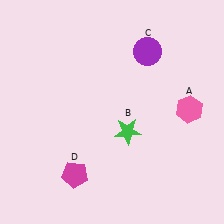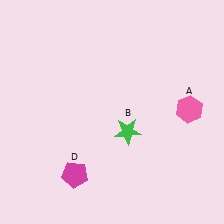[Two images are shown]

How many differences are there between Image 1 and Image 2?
There is 1 difference between the two images.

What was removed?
The purple circle (C) was removed in Image 2.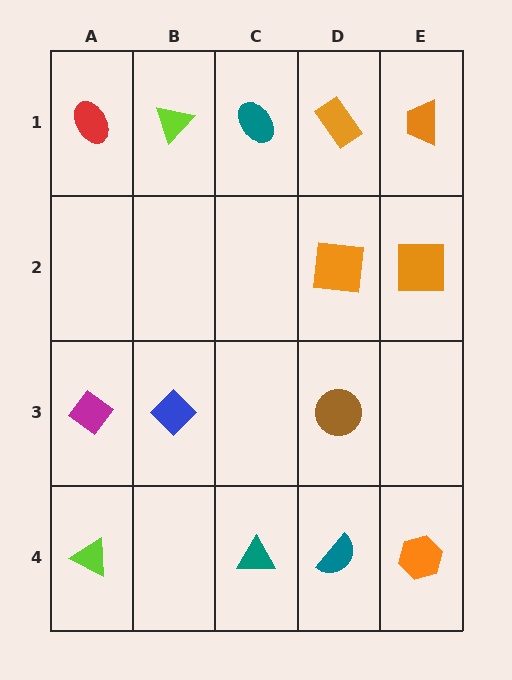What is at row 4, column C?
A teal triangle.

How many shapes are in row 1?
5 shapes.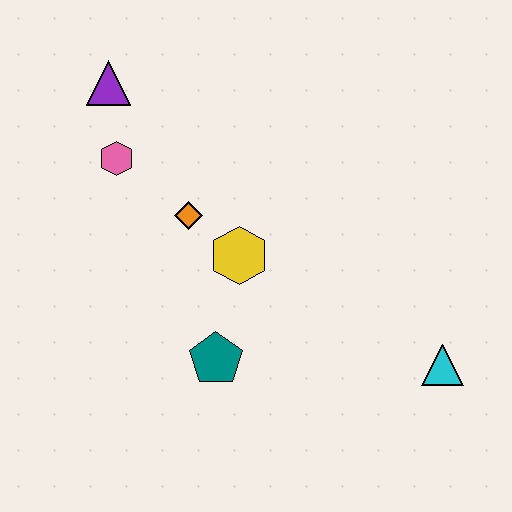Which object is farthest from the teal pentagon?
The purple triangle is farthest from the teal pentagon.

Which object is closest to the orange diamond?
The yellow hexagon is closest to the orange diamond.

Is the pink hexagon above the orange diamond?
Yes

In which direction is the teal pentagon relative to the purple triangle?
The teal pentagon is below the purple triangle.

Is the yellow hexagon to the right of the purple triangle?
Yes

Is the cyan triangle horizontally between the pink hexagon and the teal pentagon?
No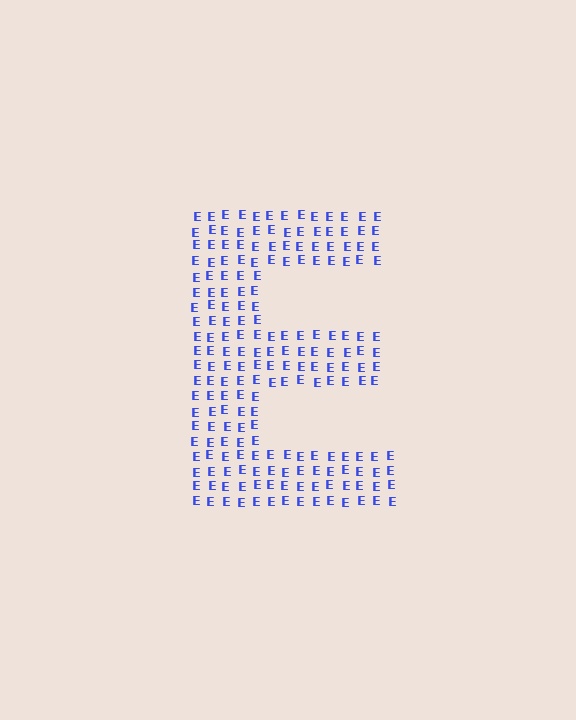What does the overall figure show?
The overall figure shows the letter E.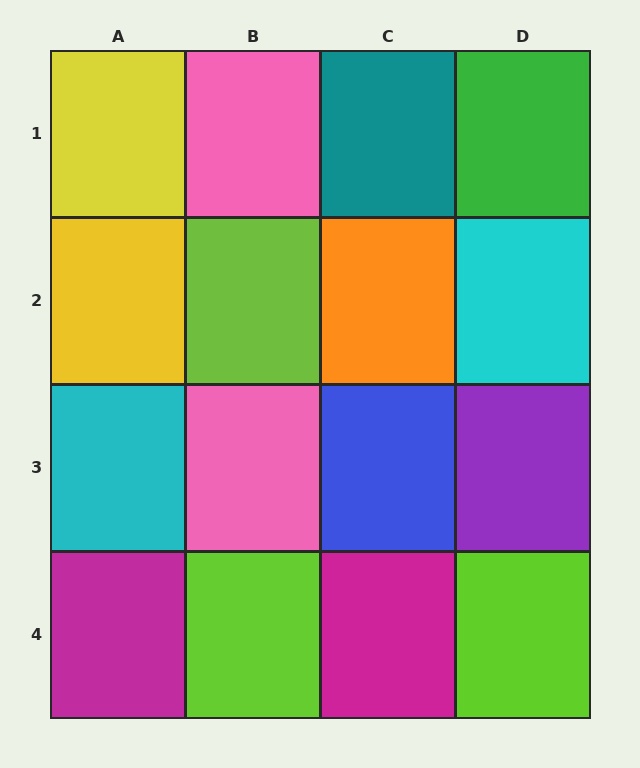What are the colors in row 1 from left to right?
Yellow, pink, teal, green.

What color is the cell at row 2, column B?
Lime.